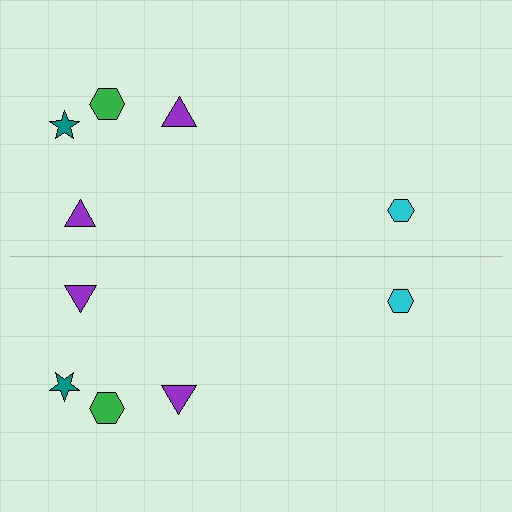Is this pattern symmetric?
Yes, this pattern has bilateral (reflection) symmetry.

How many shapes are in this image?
There are 10 shapes in this image.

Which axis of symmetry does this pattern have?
The pattern has a horizontal axis of symmetry running through the center of the image.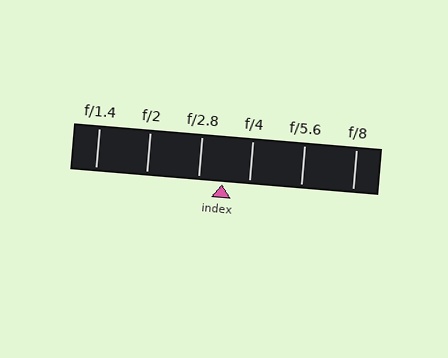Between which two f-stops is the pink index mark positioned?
The index mark is between f/2.8 and f/4.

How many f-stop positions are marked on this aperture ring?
There are 6 f-stop positions marked.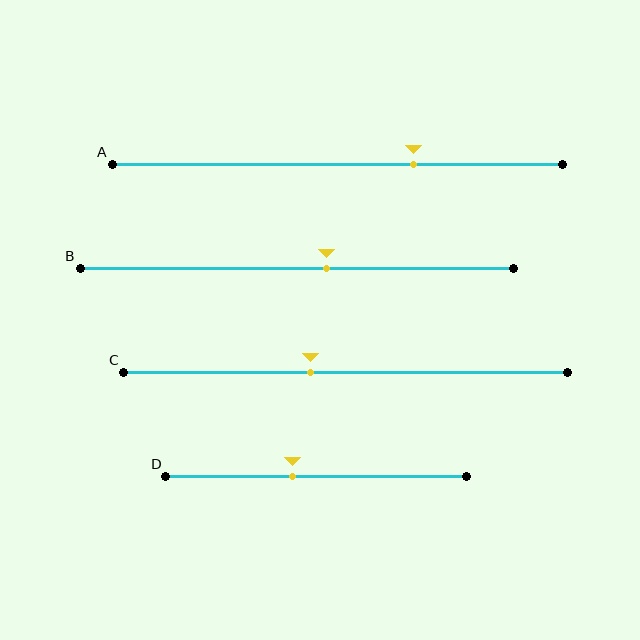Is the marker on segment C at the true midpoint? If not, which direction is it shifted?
No, the marker on segment C is shifted to the left by about 8% of the segment length.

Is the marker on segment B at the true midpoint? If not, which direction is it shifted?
No, the marker on segment B is shifted to the right by about 7% of the segment length.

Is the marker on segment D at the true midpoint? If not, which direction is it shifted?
No, the marker on segment D is shifted to the left by about 8% of the segment length.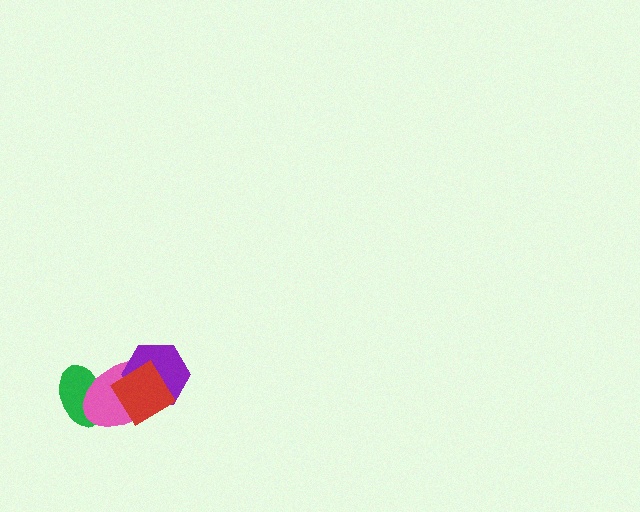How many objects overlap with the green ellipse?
1 object overlaps with the green ellipse.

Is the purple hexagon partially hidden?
Yes, it is partially covered by another shape.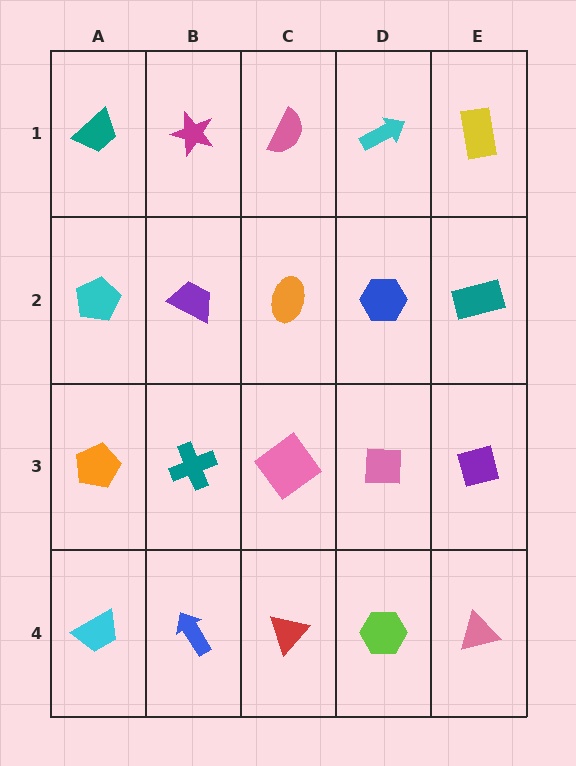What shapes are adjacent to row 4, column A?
An orange pentagon (row 3, column A), a blue arrow (row 4, column B).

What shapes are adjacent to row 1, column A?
A cyan pentagon (row 2, column A), a magenta star (row 1, column B).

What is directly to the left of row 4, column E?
A lime hexagon.